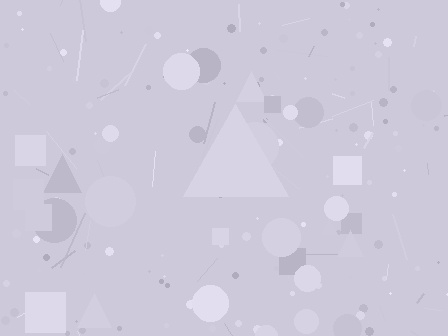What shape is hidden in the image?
A triangle is hidden in the image.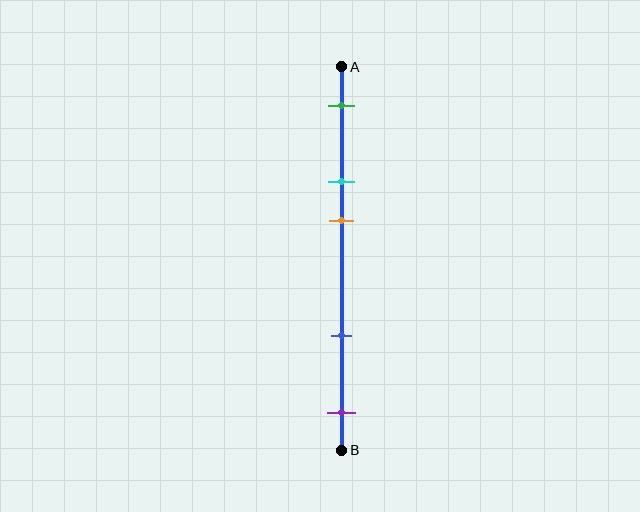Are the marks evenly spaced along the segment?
No, the marks are not evenly spaced.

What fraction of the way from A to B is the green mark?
The green mark is approximately 10% (0.1) of the way from A to B.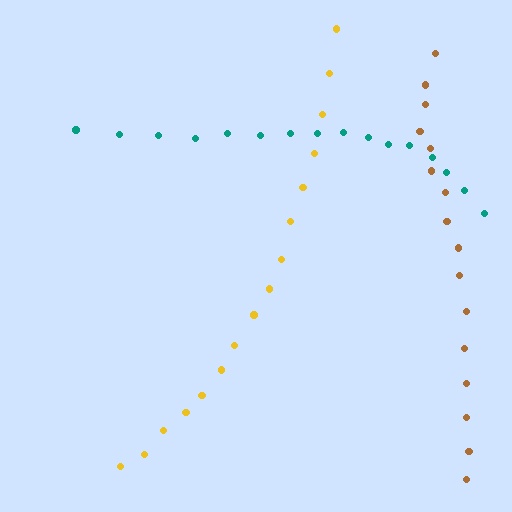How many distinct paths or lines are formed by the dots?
There are 3 distinct paths.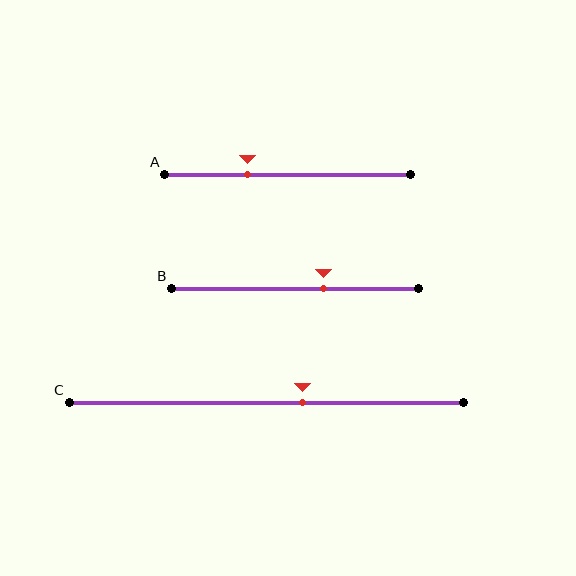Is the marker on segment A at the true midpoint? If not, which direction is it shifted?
No, the marker on segment A is shifted to the left by about 16% of the segment length.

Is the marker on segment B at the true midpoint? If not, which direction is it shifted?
No, the marker on segment B is shifted to the right by about 11% of the segment length.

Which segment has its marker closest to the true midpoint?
Segment C has its marker closest to the true midpoint.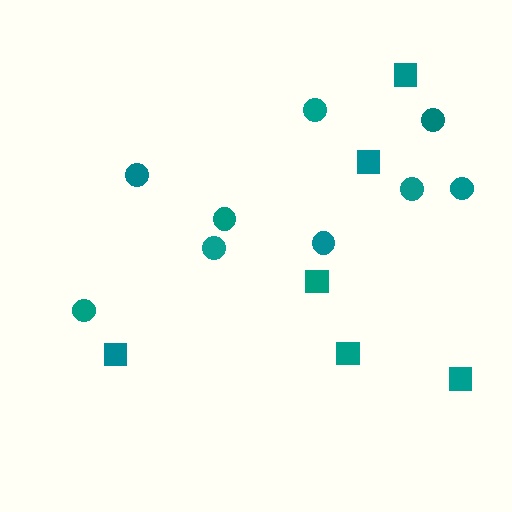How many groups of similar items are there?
There are 2 groups: one group of squares (6) and one group of circles (9).